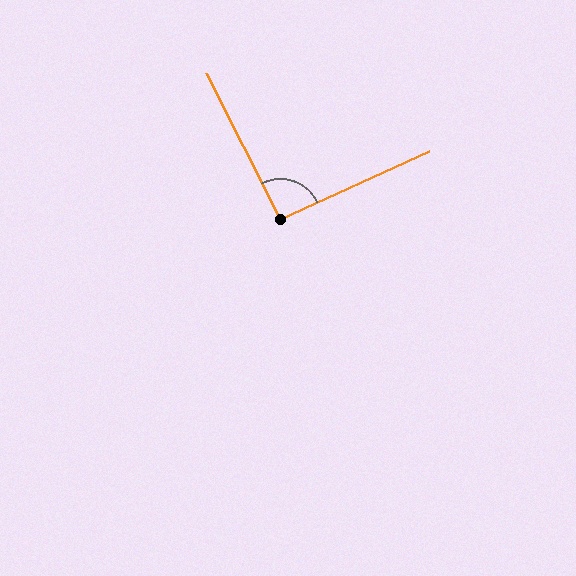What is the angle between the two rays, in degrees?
Approximately 93 degrees.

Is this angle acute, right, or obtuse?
It is approximately a right angle.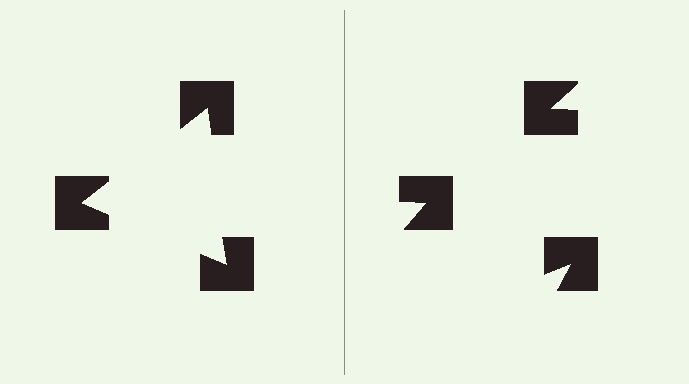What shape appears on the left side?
An illusory triangle.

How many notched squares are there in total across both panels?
6 — 3 on each side.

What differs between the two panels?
The notched squares are positioned identically on both sides; only the wedge orientations differ. On the left they align to a triangle; on the right they are misaligned.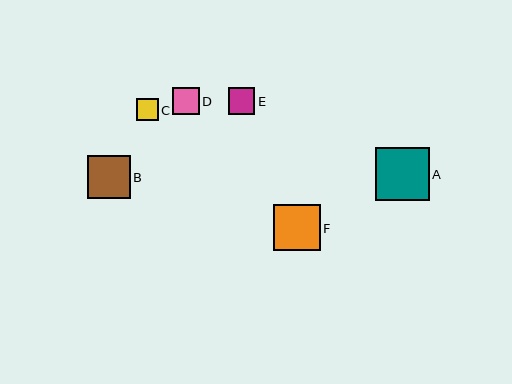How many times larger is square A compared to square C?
Square A is approximately 2.4 times the size of square C.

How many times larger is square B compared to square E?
Square B is approximately 1.6 times the size of square E.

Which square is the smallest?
Square C is the smallest with a size of approximately 22 pixels.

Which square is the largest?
Square A is the largest with a size of approximately 53 pixels.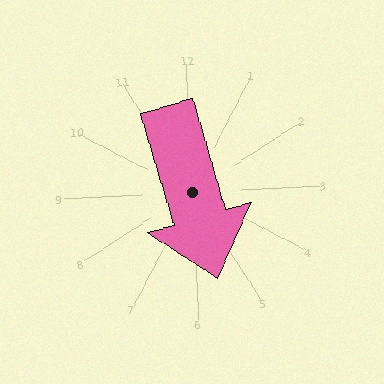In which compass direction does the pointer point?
South.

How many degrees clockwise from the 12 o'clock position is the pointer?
Approximately 166 degrees.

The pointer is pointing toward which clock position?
Roughly 6 o'clock.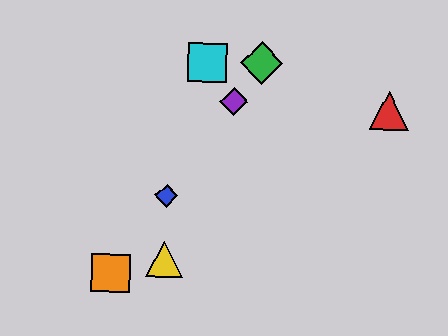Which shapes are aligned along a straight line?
The blue diamond, the green diamond, the purple diamond, the orange square are aligned along a straight line.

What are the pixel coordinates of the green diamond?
The green diamond is at (262, 63).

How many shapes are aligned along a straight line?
4 shapes (the blue diamond, the green diamond, the purple diamond, the orange square) are aligned along a straight line.